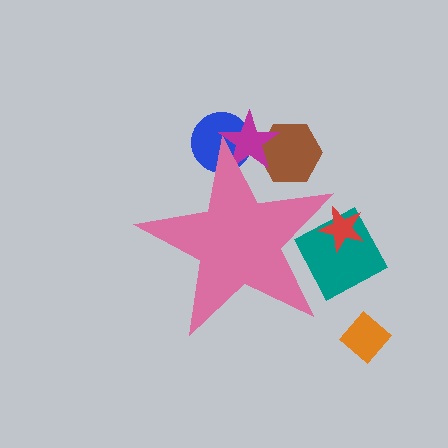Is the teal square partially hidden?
Yes, the teal square is partially hidden behind the pink star.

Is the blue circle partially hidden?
Yes, the blue circle is partially hidden behind the pink star.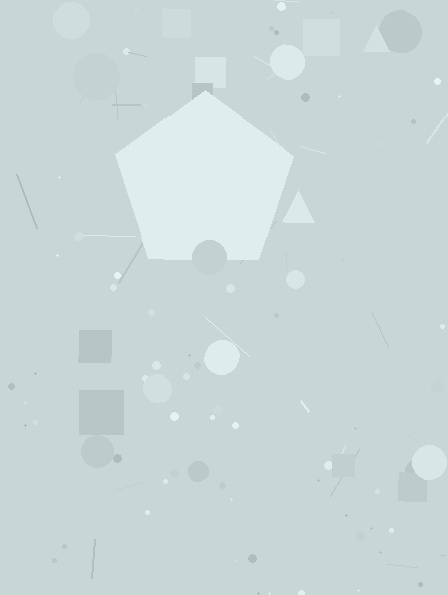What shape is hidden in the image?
A pentagon is hidden in the image.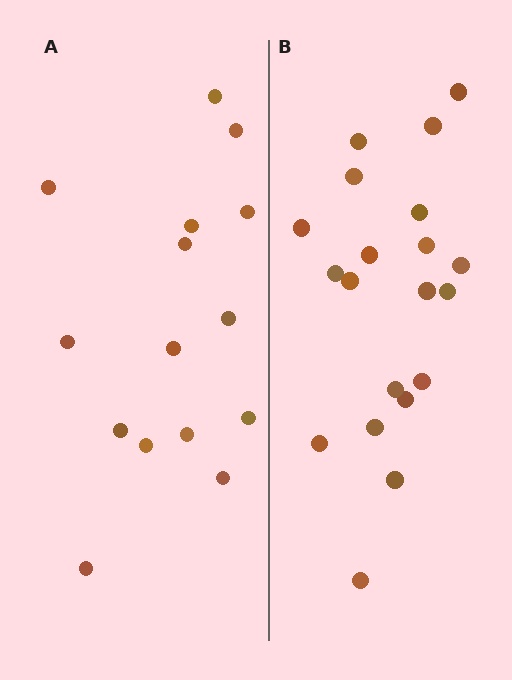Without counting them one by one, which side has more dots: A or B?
Region B (the right region) has more dots.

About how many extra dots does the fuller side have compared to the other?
Region B has about 5 more dots than region A.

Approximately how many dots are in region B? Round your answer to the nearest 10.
About 20 dots.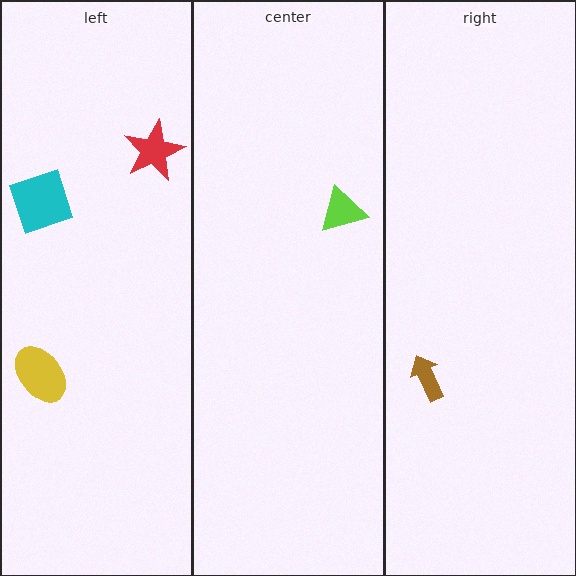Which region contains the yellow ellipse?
The left region.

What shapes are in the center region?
The lime triangle.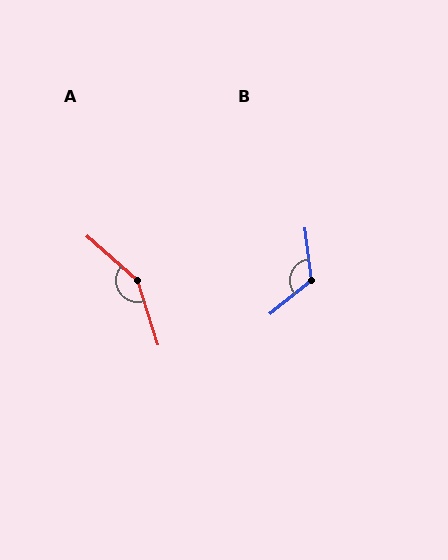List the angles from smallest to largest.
B (122°), A (150°).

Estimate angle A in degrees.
Approximately 150 degrees.